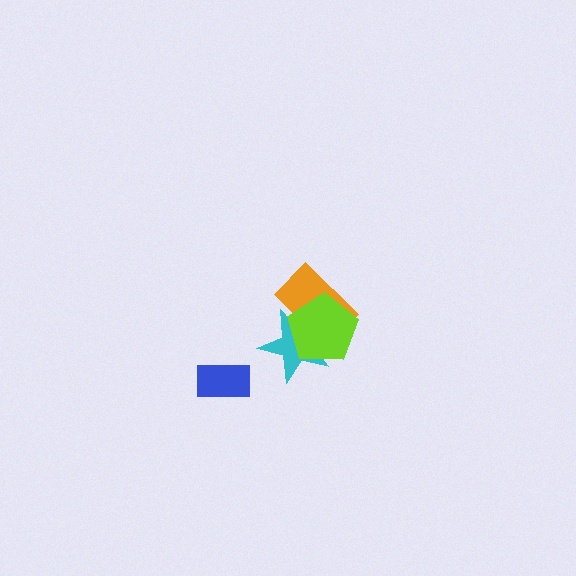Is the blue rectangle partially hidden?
No, no other shape covers it.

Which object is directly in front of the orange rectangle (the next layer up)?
The cyan star is directly in front of the orange rectangle.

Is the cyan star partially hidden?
Yes, it is partially covered by another shape.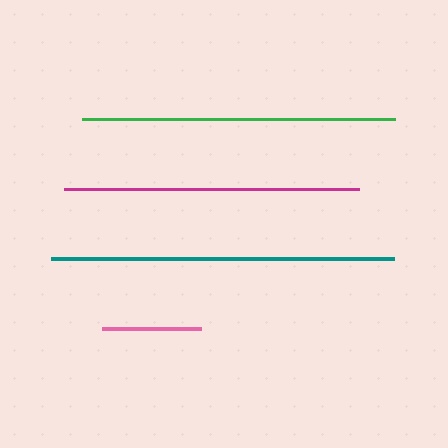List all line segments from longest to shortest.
From longest to shortest: teal, green, magenta, pink.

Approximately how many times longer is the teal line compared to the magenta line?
The teal line is approximately 1.2 times the length of the magenta line.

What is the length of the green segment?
The green segment is approximately 313 pixels long.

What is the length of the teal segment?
The teal segment is approximately 343 pixels long.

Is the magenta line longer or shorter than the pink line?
The magenta line is longer than the pink line.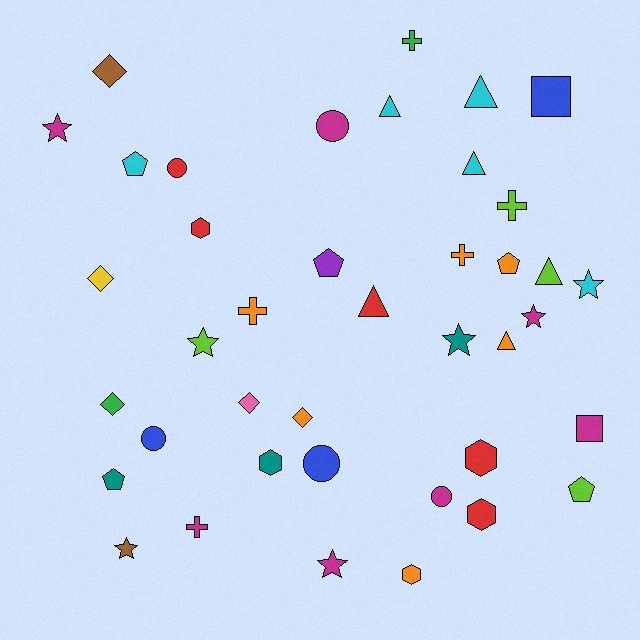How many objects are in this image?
There are 40 objects.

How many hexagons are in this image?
There are 5 hexagons.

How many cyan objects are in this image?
There are 5 cyan objects.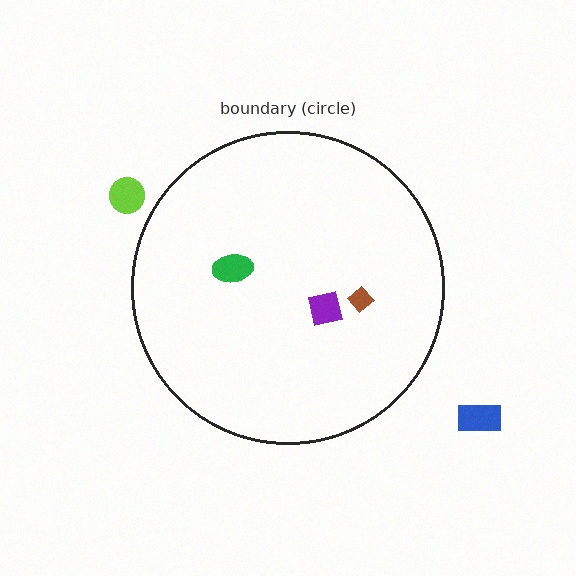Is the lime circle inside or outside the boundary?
Outside.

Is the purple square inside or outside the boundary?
Inside.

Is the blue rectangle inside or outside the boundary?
Outside.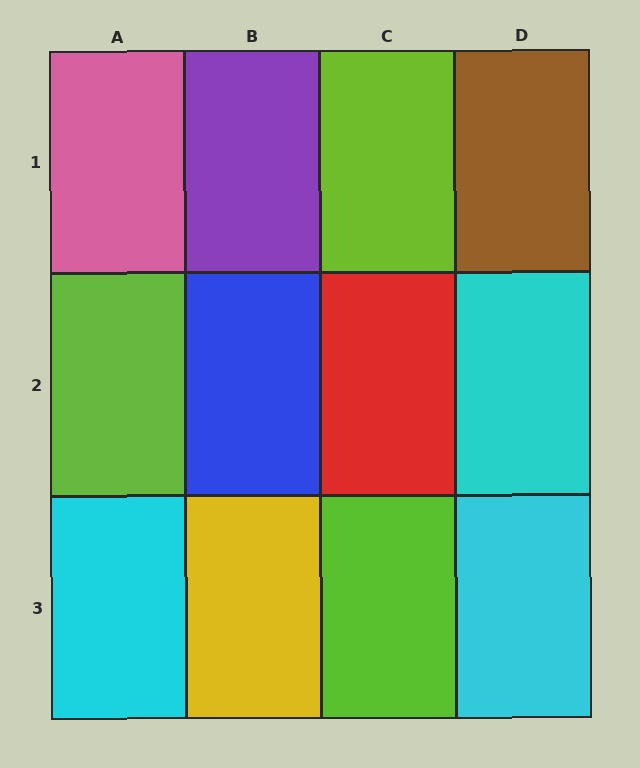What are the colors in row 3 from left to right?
Cyan, yellow, lime, cyan.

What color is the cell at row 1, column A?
Pink.